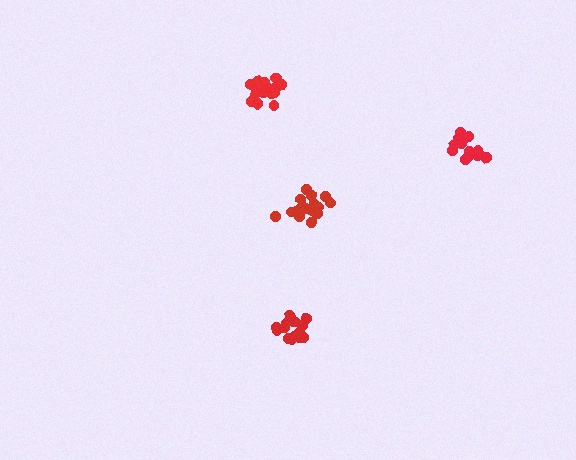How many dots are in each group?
Group 1: 20 dots, Group 2: 16 dots, Group 3: 21 dots, Group 4: 15 dots (72 total).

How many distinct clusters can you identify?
There are 4 distinct clusters.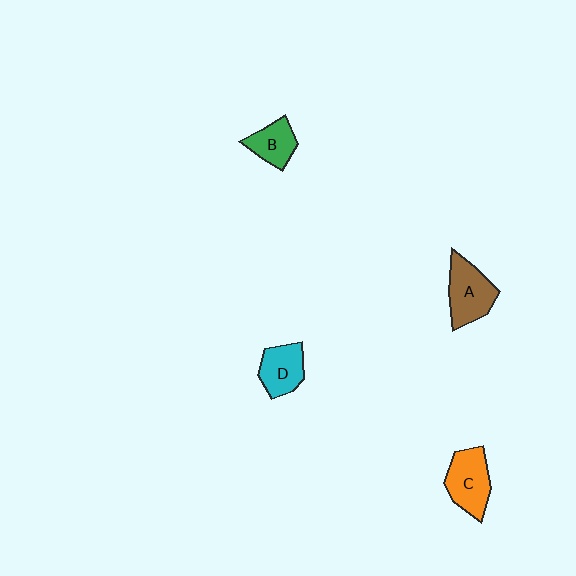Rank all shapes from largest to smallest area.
From largest to smallest: A (brown), C (orange), D (cyan), B (green).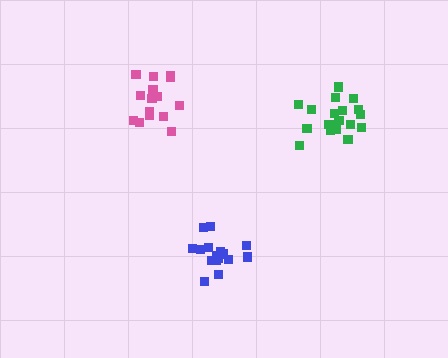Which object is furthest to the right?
The green cluster is rightmost.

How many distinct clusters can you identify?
There are 3 distinct clusters.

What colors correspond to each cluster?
The clusters are colored: blue, green, pink.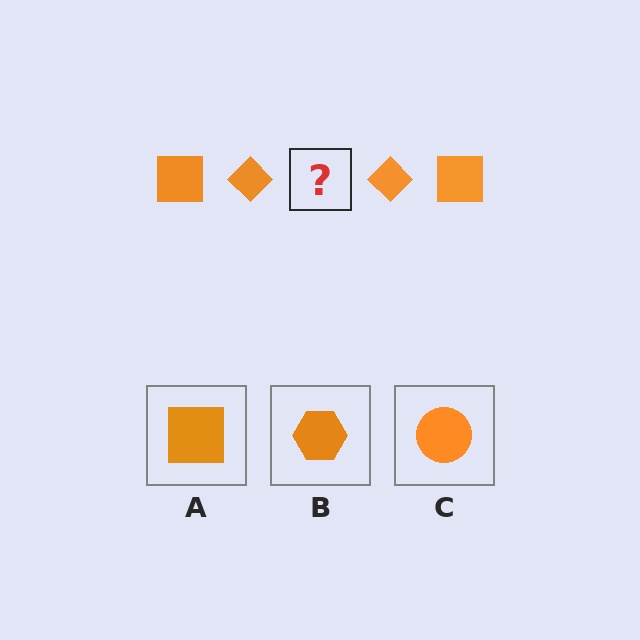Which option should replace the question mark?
Option A.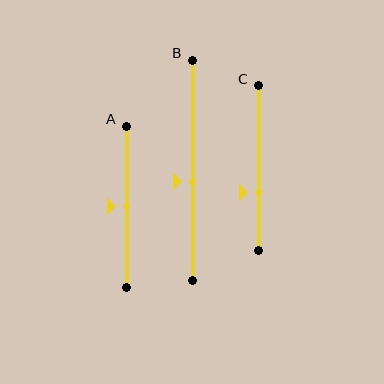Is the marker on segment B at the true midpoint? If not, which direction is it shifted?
No, the marker on segment B is shifted downward by about 5% of the segment length.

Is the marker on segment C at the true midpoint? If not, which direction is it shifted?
No, the marker on segment C is shifted downward by about 15% of the segment length.